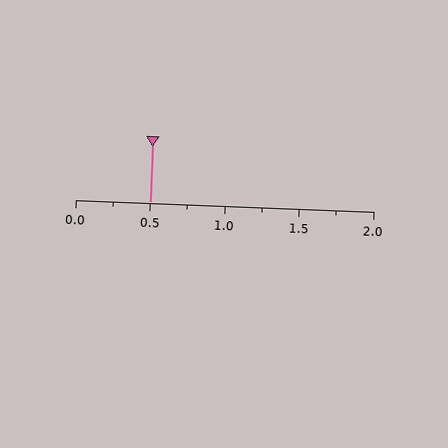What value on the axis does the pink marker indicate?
The marker indicates approximately 0.5.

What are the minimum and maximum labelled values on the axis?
The axis runs from 0.0 to 2.0.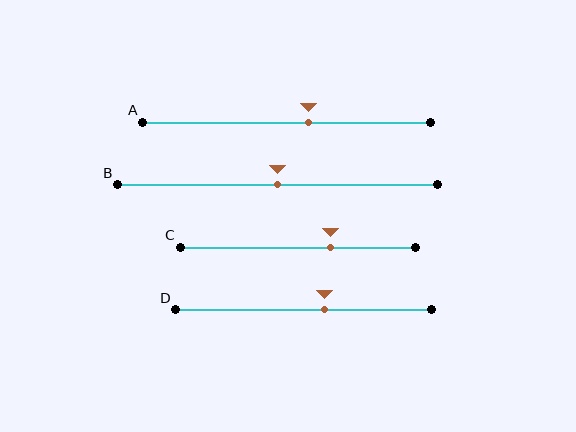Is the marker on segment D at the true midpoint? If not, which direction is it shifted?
No, the marker on segment D is shifted to the right by about 8% of the segment length.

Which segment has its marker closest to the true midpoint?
Segment B has its marker closest to the true midpoint.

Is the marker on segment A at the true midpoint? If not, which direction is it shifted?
No, the marker on segment A is shifted to the right by about 8% of the segment length.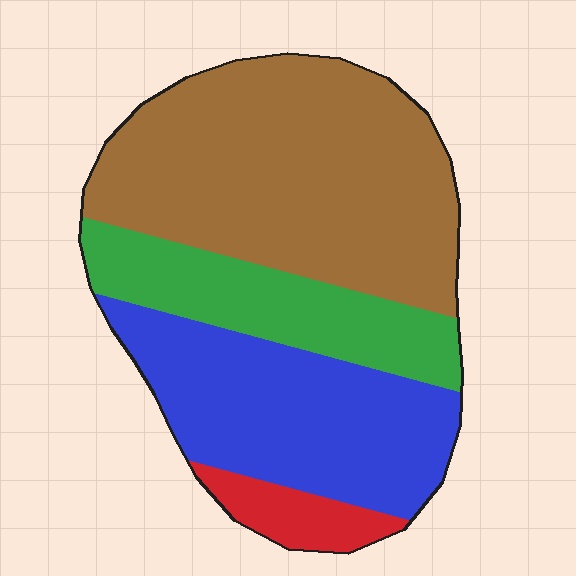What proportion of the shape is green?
Green takes up less than a quarter of the shape.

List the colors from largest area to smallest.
From largest to smallest: brown, blue, green, red.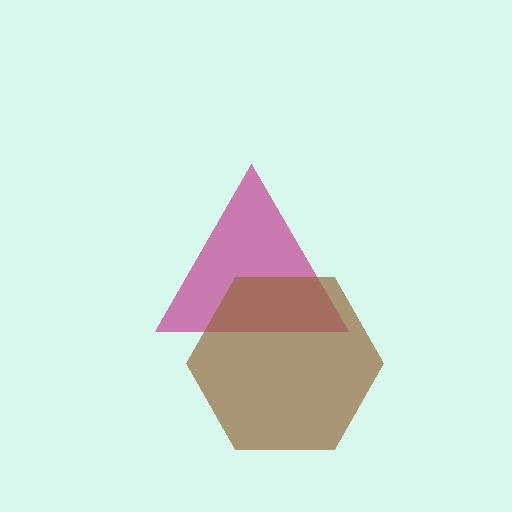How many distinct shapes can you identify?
There are 2 distinct shapes: a magenta triangle, a brown hexagon.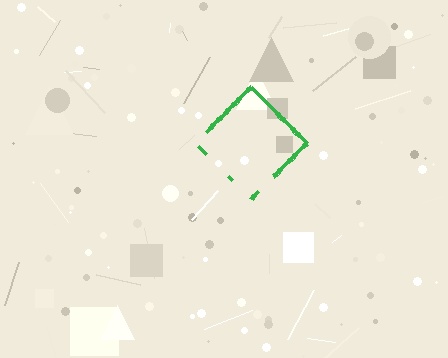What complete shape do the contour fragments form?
The contour fragments form a diamond.